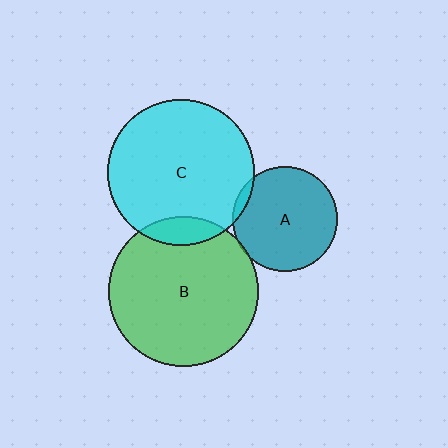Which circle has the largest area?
Circle B (green).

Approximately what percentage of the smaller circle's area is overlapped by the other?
Approximately 10%.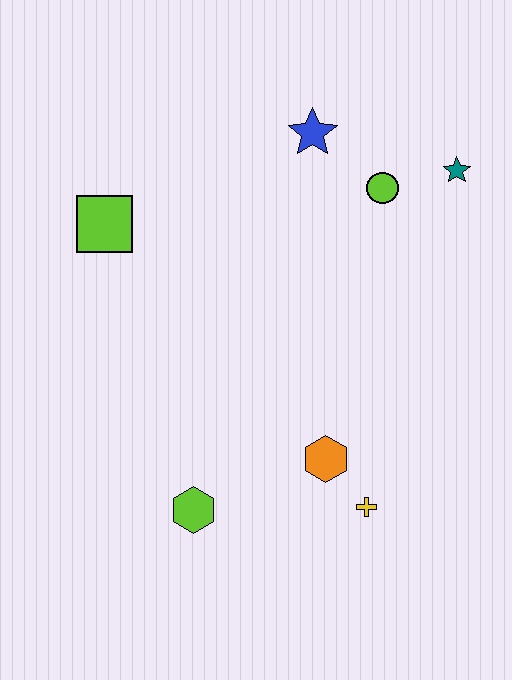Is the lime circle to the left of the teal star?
Yes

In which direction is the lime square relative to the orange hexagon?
The lime square is above the orange hexagon.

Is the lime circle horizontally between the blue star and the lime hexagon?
No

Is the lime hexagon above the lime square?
No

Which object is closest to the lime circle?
The teal star is closest to the lime circle.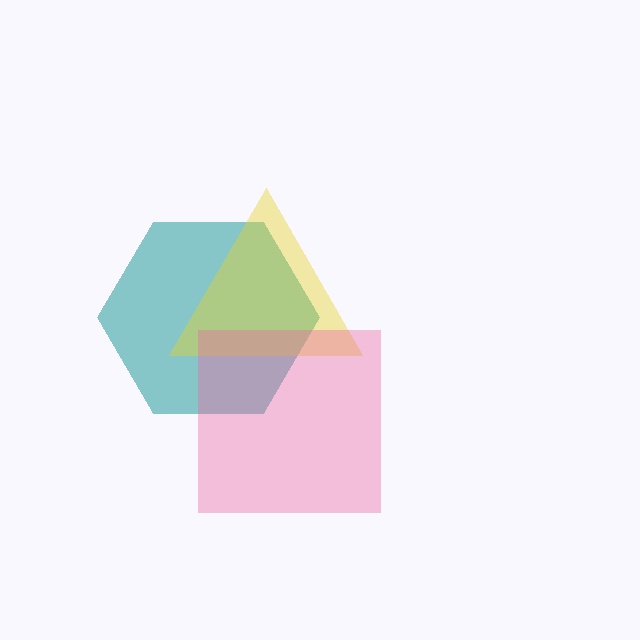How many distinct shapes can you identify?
There are 3 distinct shapes: a teal hexagon, a yellow triangle, a pink square.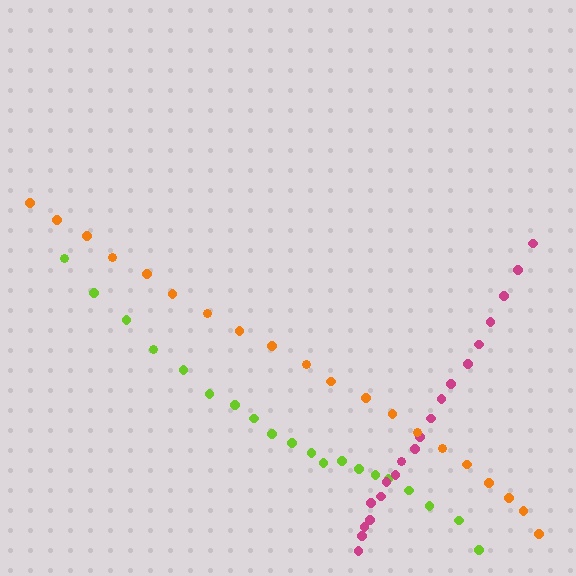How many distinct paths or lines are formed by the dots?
There are 3 distinct paths.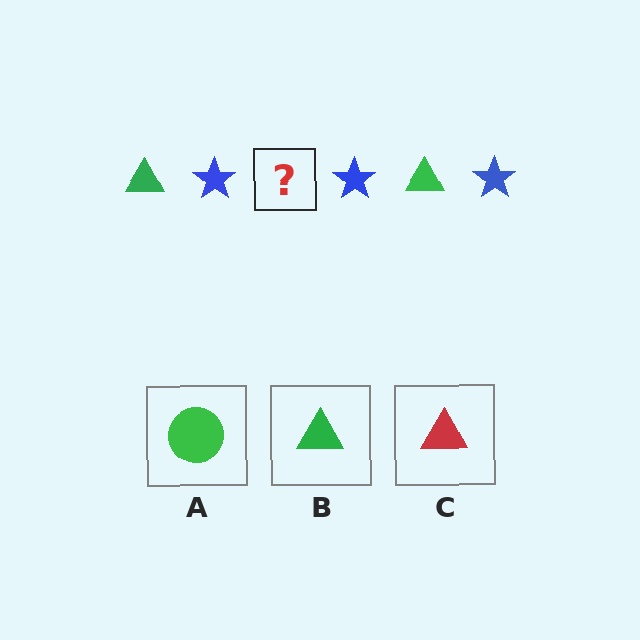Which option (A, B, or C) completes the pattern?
B.